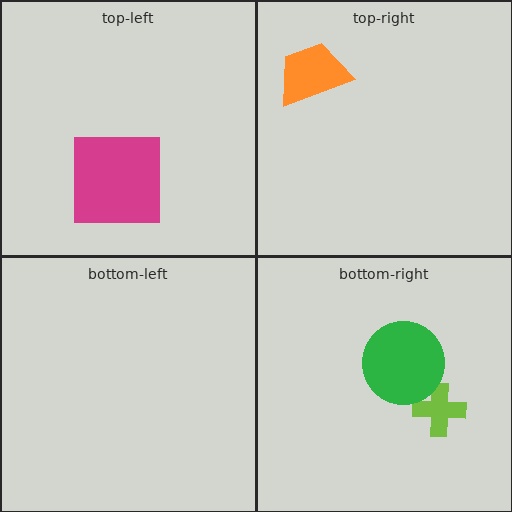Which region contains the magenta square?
The top-left region.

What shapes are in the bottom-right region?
The lime cross, the green circle.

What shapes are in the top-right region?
The orange trapezoid.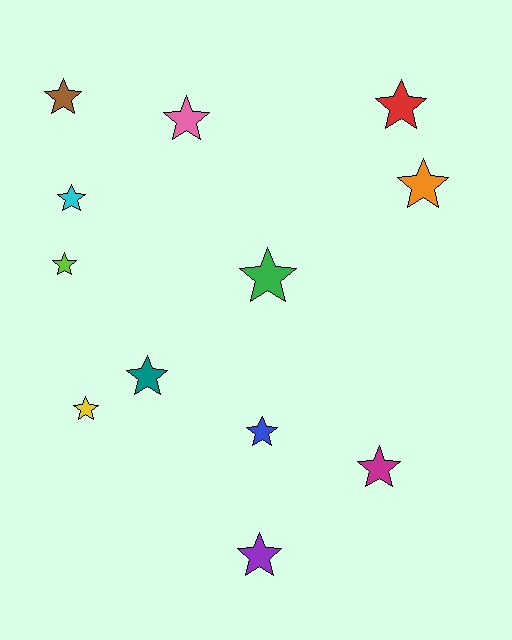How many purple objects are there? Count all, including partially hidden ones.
There is 1 purple object.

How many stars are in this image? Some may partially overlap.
There are 12 stars.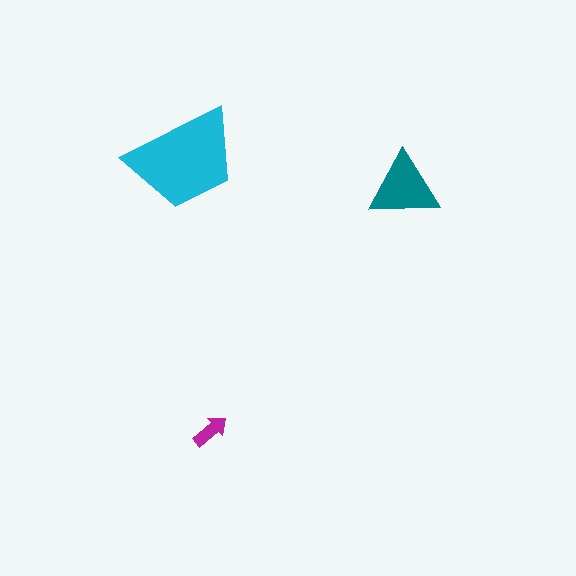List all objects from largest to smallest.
The cyan trapezoid, the teal triangle, the magenta arrow.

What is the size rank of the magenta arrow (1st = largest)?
3rd.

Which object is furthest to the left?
The cyan trapezoid is leftmost.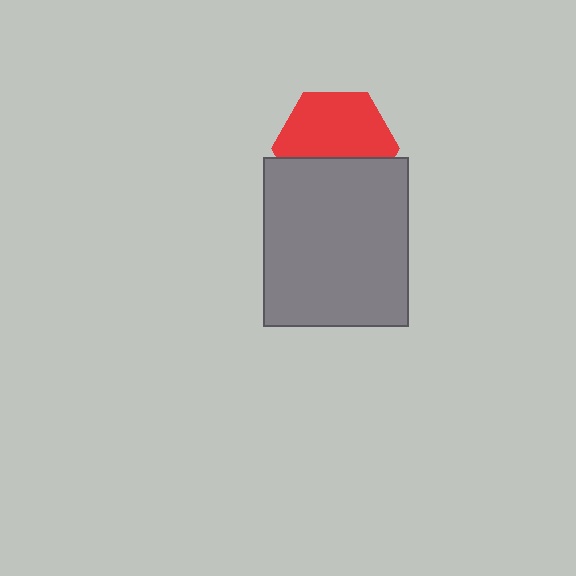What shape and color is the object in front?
The object in front is a gray rectangle.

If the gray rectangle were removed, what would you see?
You would see the complete red hexagon.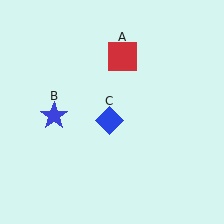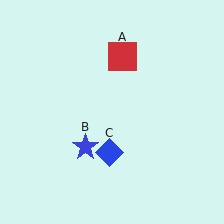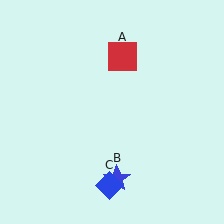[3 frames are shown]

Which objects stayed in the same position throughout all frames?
Red square (object A) remained stationary.